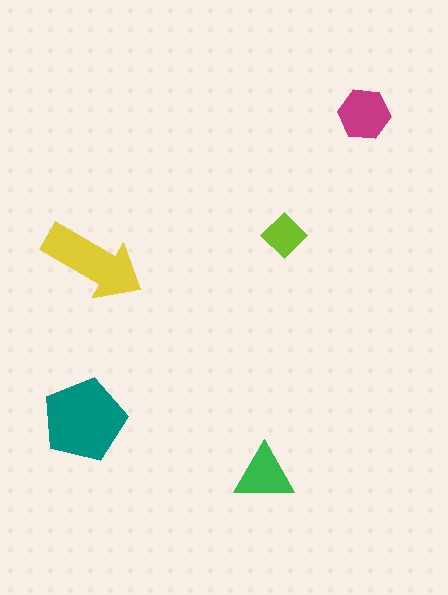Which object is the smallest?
The lime diamond.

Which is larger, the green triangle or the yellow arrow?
The yellow arrow.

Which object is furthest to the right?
The magenta hexagon is rightmost.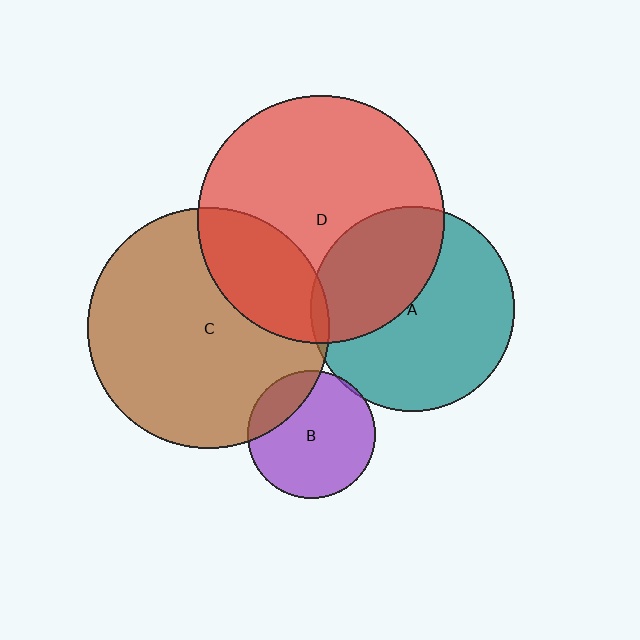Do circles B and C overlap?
Yes.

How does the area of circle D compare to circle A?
Approximately 1.5 times.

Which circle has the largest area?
Circle D (red).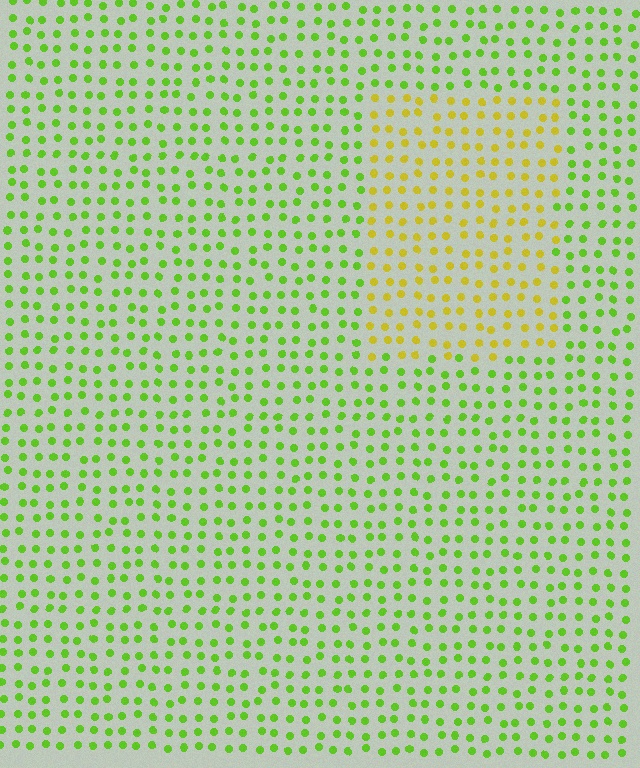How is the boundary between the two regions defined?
The boundary is defined purely by a slight shift in hue (about 43 degrees). Spacing, size, and orientation are identical on both sides.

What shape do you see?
I see a rectangle.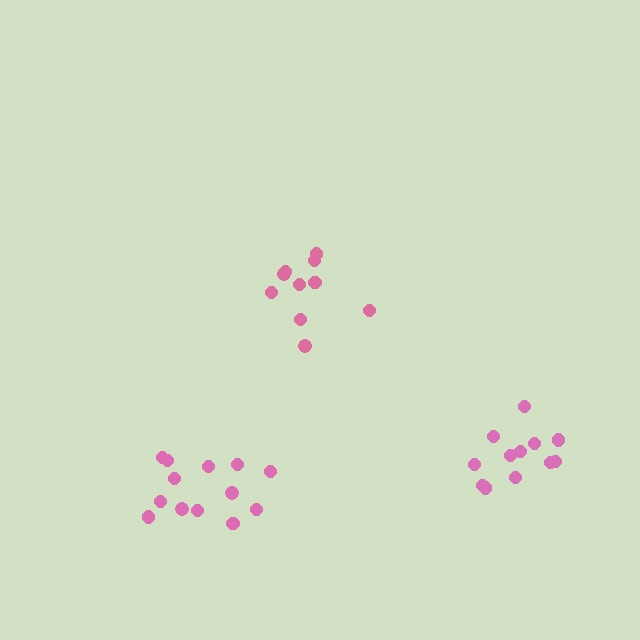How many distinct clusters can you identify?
There are 3 distinct clusters.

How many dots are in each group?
Group 1: 10 dots, Group 2: 12 dots, Group 3: 13 dots (35 total).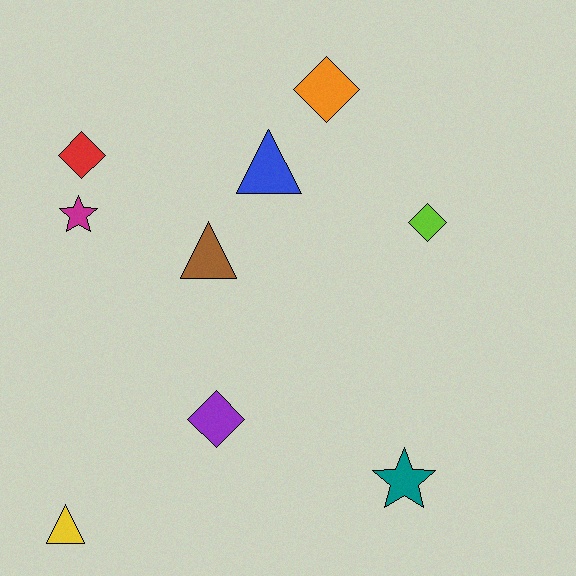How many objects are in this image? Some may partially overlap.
There are 9 objects.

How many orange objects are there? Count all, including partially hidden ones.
There is 1 orange object.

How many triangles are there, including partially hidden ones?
There are 3 triangles.